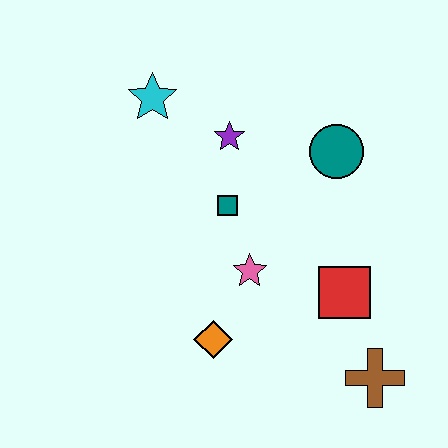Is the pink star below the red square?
No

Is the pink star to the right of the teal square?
Yes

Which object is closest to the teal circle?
The purple star is closest to the teal circle.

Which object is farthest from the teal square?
The brown cross is farthest from the teal square.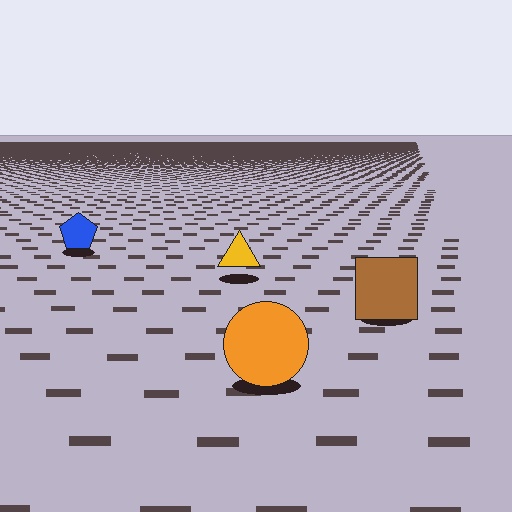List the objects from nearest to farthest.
From nearest to farthest: the orange circle, the brown square, the yellow triangle, the blue pentagon.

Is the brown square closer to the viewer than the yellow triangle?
Yes. The brown square is closer — you can tell from the texture gradient: the ground texture is coarser near it.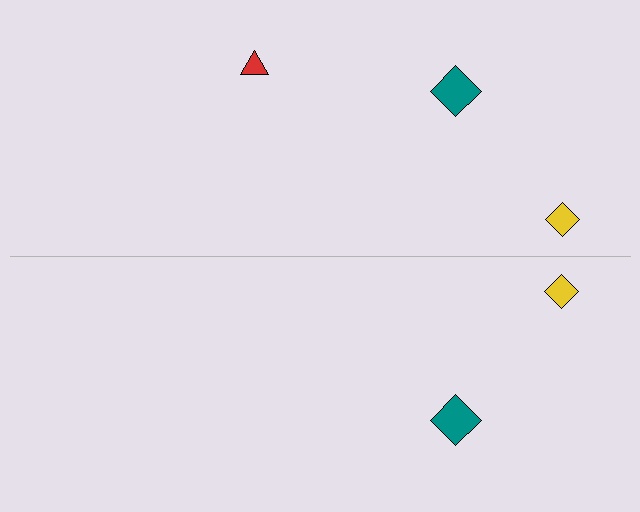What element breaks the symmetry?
A red triangle is missing from the bottom side.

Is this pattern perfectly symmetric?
No, the pattern is not perfectly symmetric. A red triangle is missing from the bottom side.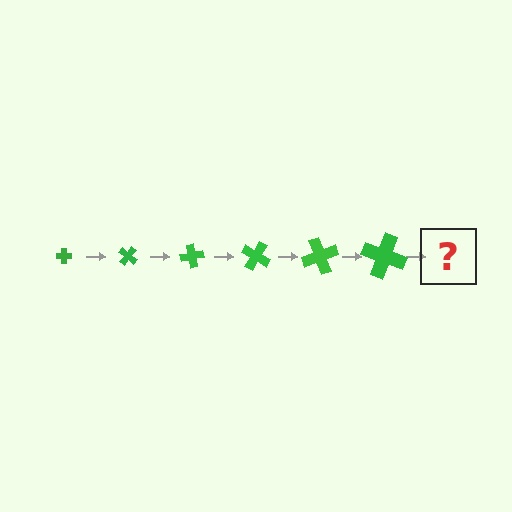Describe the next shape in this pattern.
It should be a cross, larger than the previous one and rotated 240 degrees from the start.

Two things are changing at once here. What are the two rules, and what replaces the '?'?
The two rules are that the cross grows larger each step and it rotates 40 degrees each step. The '?' should be a cross, larger than the previous one and rotated 240 degrees from the start.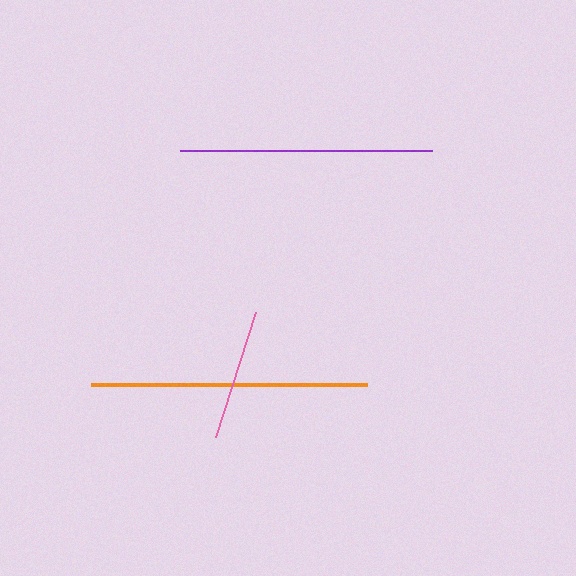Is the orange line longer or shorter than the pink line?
The orange line is longer than the pink line.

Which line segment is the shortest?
The pink line is the shortest at approximately 131 pixels.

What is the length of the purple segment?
The purple segment is approximately 253 pixels long.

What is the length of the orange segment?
The orange segment is approximately 276 pixels long.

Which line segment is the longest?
The orange line is the longest at approximately 276 pixels.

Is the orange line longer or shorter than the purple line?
The orange line is longer than the purple line.